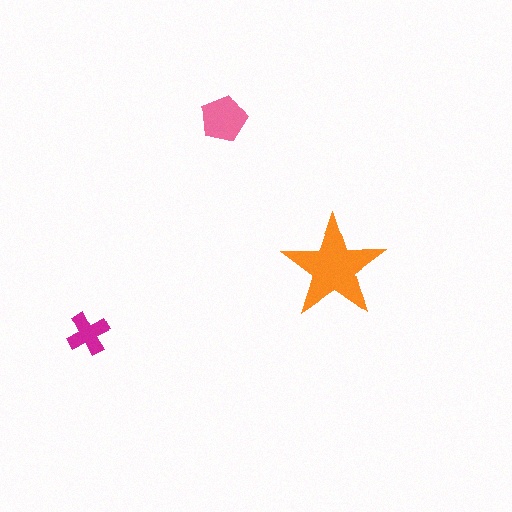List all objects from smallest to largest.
The magenta cross, the pink pentagon, the orange star.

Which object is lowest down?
The magenta cross is bottommost.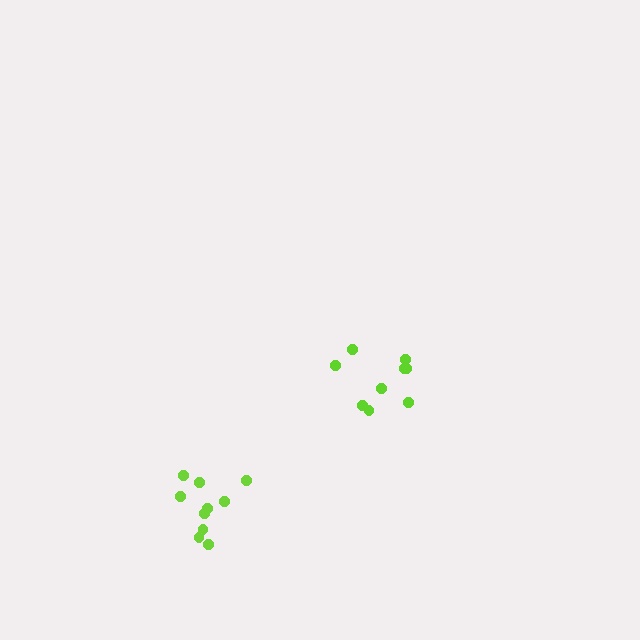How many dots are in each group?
Group 1: 9 dots, Group 2: 10 dots (19 total).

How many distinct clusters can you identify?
There are 2 distinct clusters.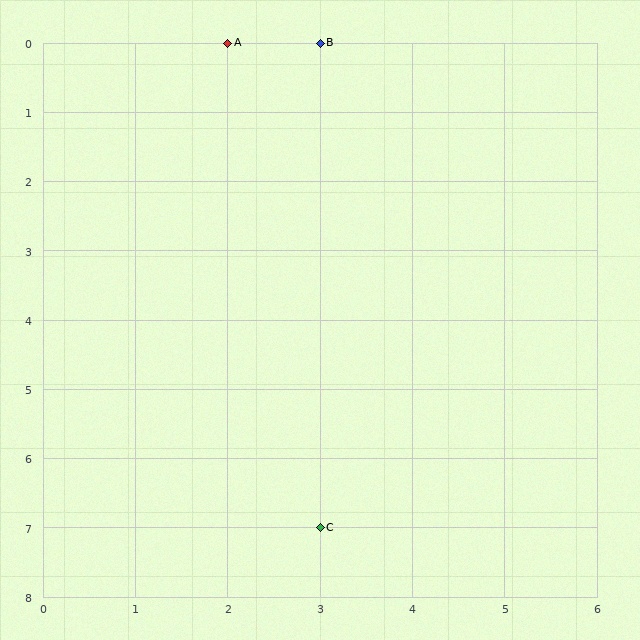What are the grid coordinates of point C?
Point C is at grid coordinates (3, 7).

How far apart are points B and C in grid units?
Points B and C are 7 rows apart.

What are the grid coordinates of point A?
Point A is at grid coordinates (2, 0).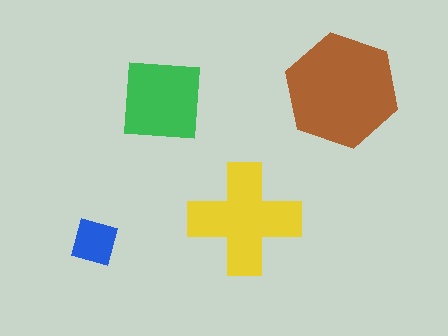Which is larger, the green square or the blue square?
The green square.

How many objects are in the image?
There are 4 objects in the image.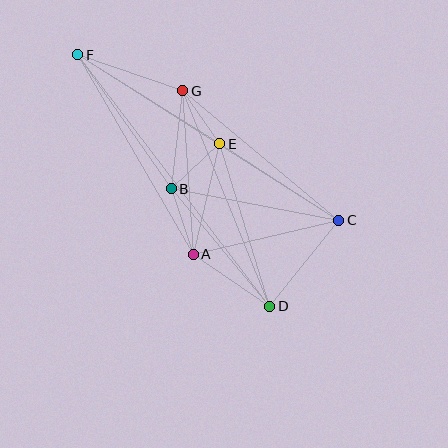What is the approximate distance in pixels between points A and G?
The distance between A and G is approximately 164 pixels.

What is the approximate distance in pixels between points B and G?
The distance between B and G is approximately 99 pixels.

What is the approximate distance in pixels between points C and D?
The distance between C and D is approximately 110 pixels.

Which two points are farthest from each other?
Points D and F are farthest from each other.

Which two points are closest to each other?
Points E and G are closest to each other.